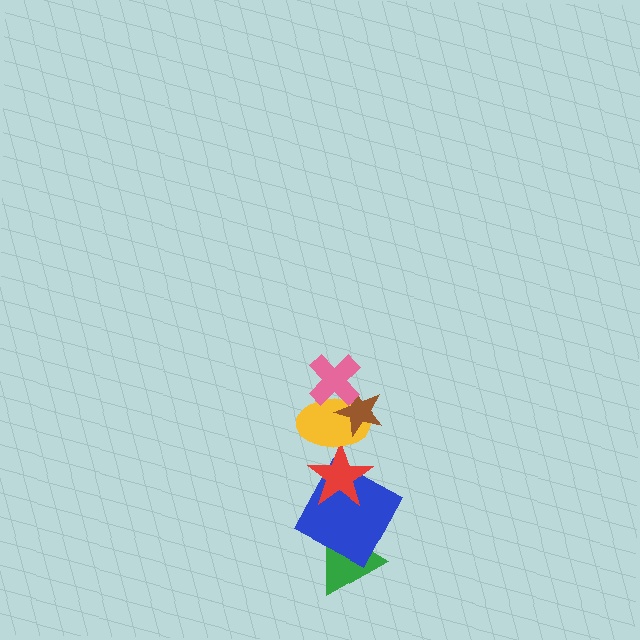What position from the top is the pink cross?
The pink cross is 1st from the top.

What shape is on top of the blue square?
The red star is on top of the blue square.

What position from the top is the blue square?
The blue square is 5th from the top.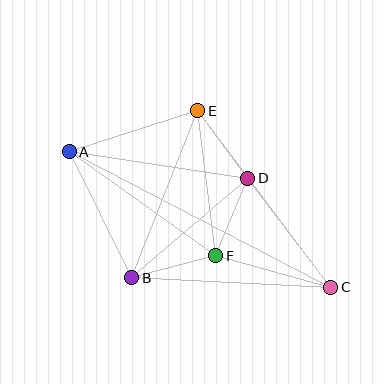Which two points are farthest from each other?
Points A and C are farthest from each other.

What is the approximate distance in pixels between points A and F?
The distance between A and F is approximately 180 pixels.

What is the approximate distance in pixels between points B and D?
The distance between B and D is approximately 153 pixels.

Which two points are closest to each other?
Points D and E are closest to each other.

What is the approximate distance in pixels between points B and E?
The distance between B and E is approximately 180 pixels.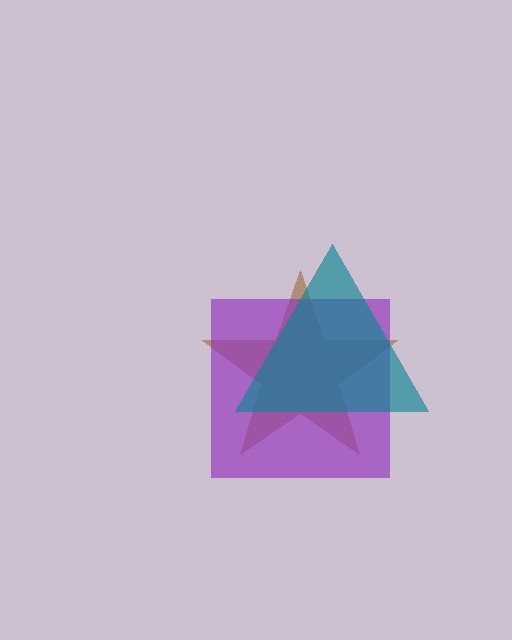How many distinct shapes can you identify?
There are 3 distinct shapes: a brown star, a purple square, a teal triangle.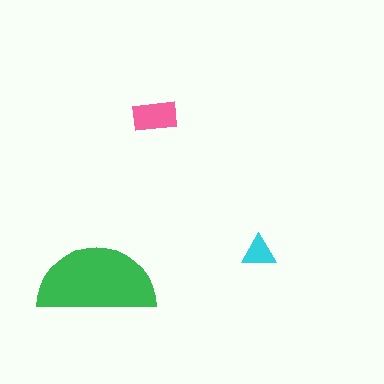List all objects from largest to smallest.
The green semicircle, the pink rectangle, the cyan triangle.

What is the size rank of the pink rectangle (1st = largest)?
2nd.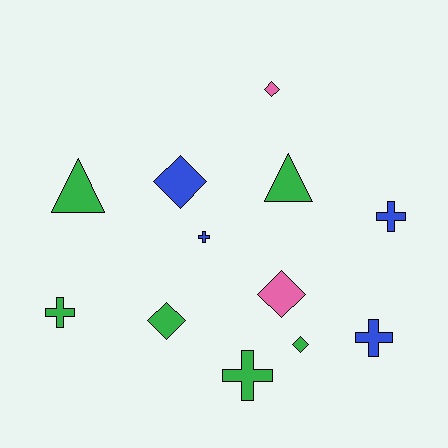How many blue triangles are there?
There are no blue triangles.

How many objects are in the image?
There are 12 objects.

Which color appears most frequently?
Green, with 6 objects.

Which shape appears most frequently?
Cross, with 5 objects.